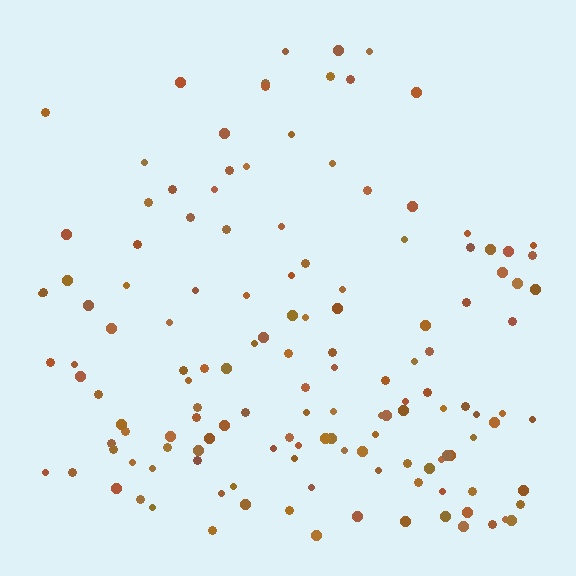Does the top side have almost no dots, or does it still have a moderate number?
Still a moderate number, just noticeably fewer than the bottom.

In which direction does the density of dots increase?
From top to bottom, with the bottom side densest.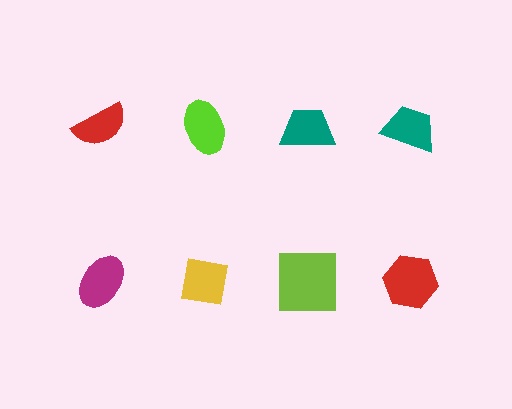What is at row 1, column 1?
A red semicircle.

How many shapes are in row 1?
4 shapes.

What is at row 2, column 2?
A yellow square.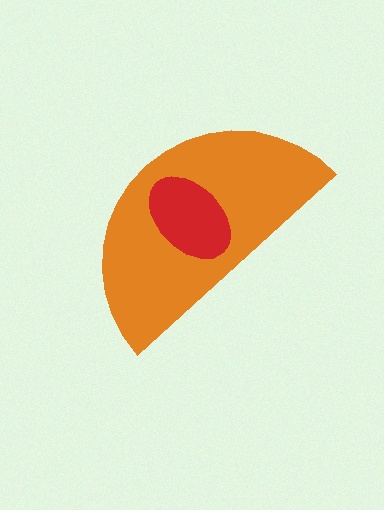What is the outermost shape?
The orange semicircle.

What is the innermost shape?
The red ellipse.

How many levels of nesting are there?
2.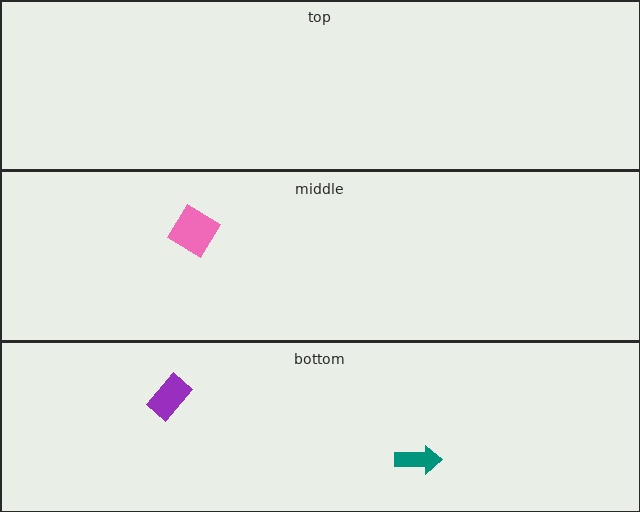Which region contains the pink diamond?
The middle region.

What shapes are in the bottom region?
The teal arrow, the purple rectangle.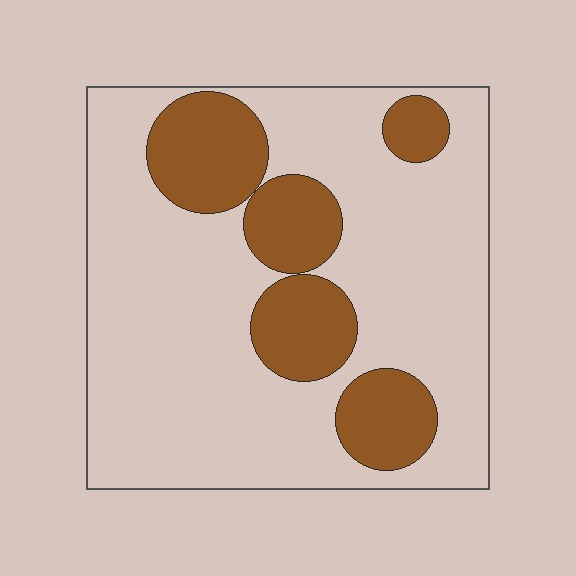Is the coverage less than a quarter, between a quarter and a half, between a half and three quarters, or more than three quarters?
Between a quarter and a half.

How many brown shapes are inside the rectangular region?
5.